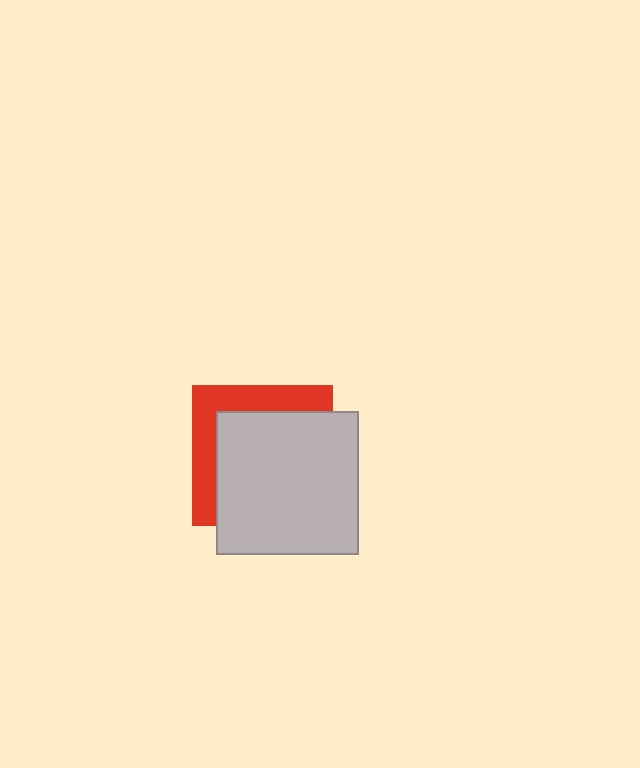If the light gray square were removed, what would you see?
You would see the complete red square.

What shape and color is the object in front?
The object in front is a light gray square.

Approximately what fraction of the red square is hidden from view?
Roughly 68% of the red square is hidden behind the light gray square.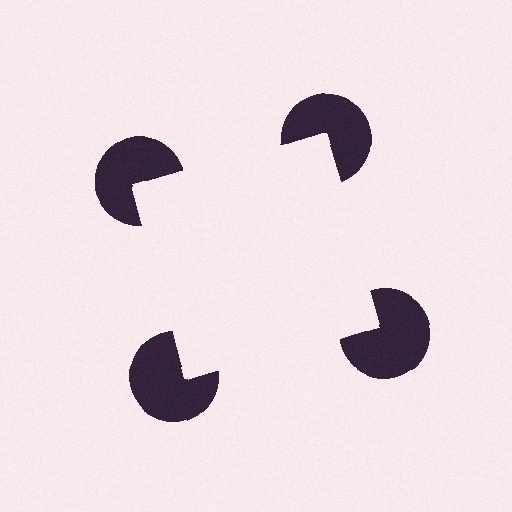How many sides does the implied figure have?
4 sides.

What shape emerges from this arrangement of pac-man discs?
An illusory square — its edges are inferred from the aligned wedge cuts in the pac-man discs, not physically drawn.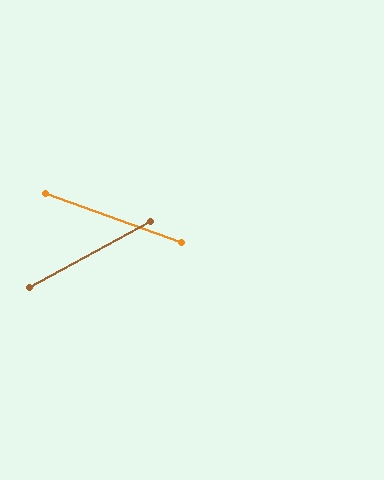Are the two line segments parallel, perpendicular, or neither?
Neither parallel nor perpendicular — they differ by about 48°.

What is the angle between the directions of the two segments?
Approximately 48 degrees.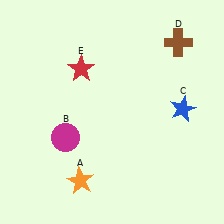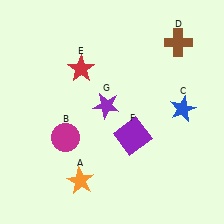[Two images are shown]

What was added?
A purple square (F), a purple star (G) were added in Image 2.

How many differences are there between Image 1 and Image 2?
There are 2 differences between the two images.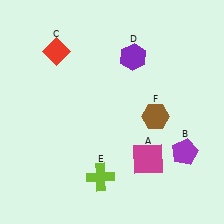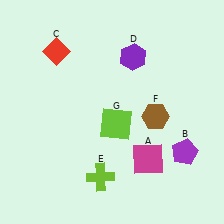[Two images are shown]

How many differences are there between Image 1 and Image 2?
There is 1 difference between the two images.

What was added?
A lime square (G) was added in Image 2.